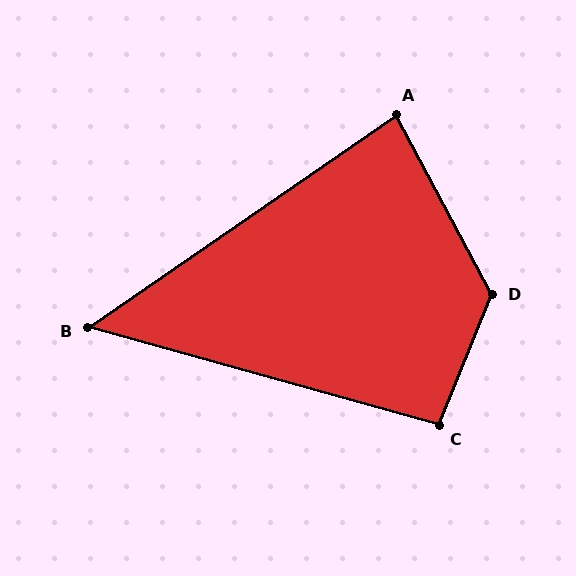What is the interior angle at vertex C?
Approximately 97 degrees (obtuse).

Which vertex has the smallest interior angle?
B, at approximately 50 degrees.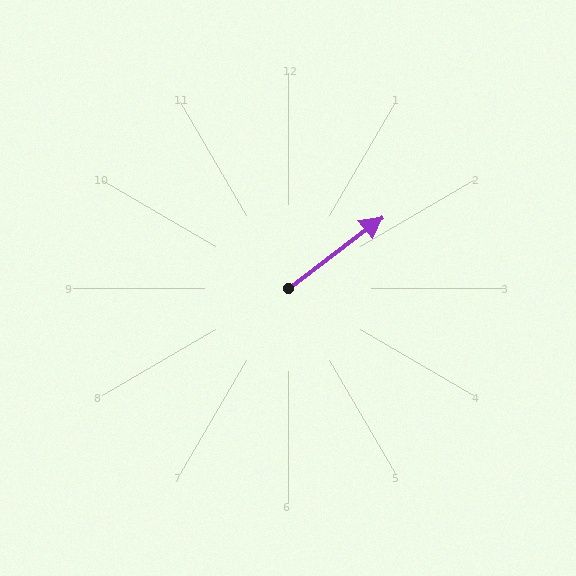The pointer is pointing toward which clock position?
Roughly 2 o'clock.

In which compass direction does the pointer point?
Northeast.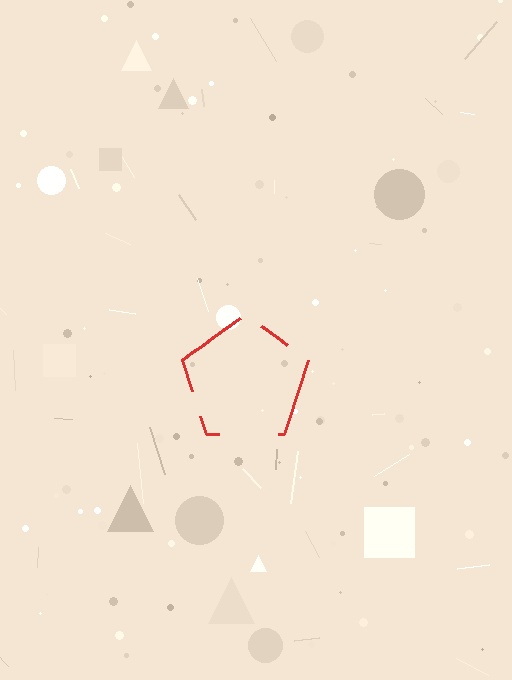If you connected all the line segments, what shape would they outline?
They would outline a pentagon.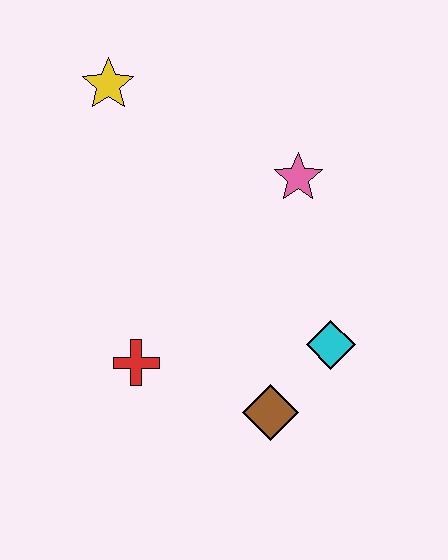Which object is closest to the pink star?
The cyan diamond is closest to the pink star.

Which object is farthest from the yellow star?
The brown diamond is farthest from the yellow star.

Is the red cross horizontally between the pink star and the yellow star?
Yes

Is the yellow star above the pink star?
Yes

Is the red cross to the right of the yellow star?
Yes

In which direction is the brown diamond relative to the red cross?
The brown diamond is to the right of the red cross.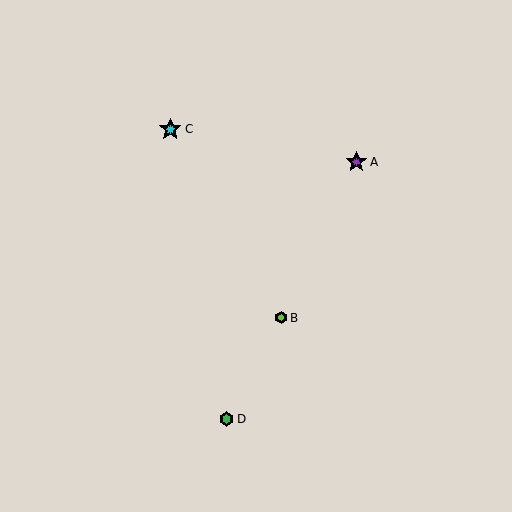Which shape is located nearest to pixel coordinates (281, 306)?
The lime hexagon (labeled B) at (281, 318) is nearest to that location.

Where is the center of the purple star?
The center of the purple star is at (356, 162).